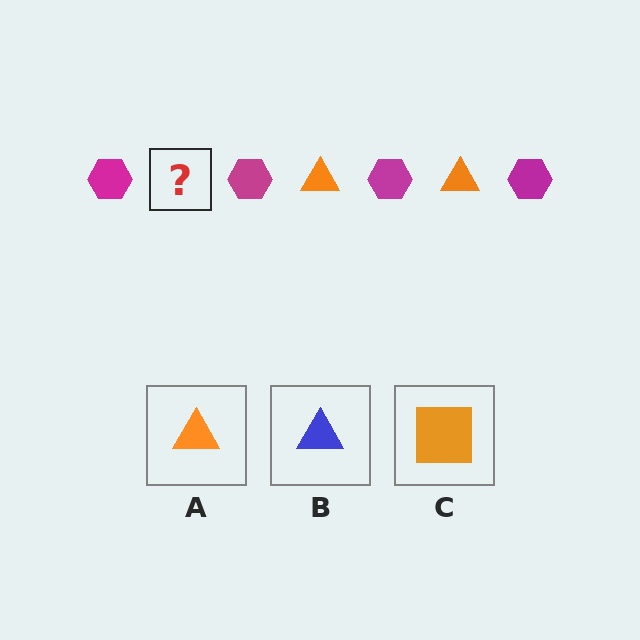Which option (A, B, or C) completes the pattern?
A.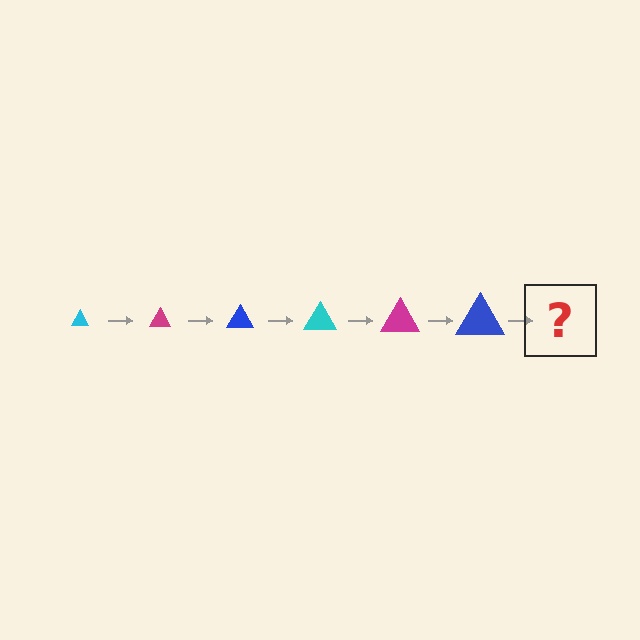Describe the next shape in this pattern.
It should be a cyan triangle, larger than the previous one.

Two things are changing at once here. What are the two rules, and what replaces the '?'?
The two rules are that the triangle grows larger each step and the color cycles through cyan, magenta, and blue. The '?' should be a cyan triangle, larger than the previous one.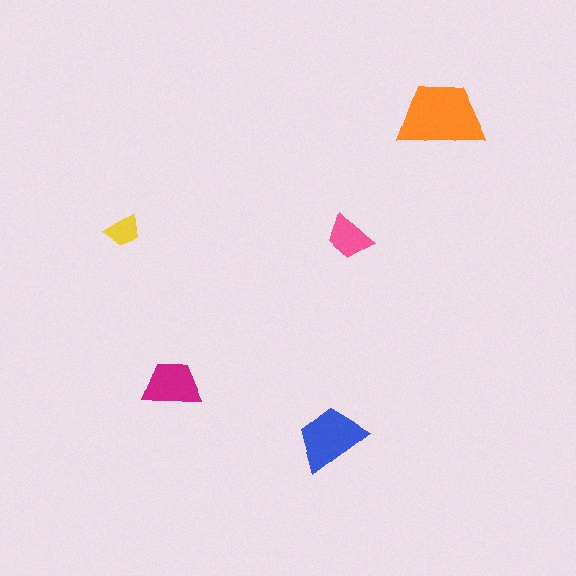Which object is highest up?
The orange trapezoid is topmost.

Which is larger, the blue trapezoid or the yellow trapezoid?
The blue one.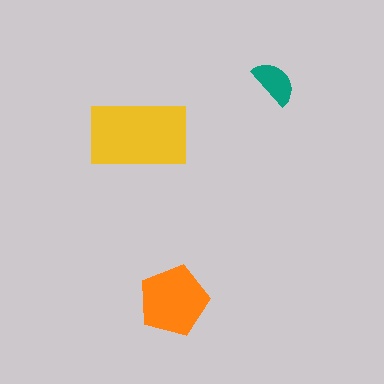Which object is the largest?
The yellow rectangle.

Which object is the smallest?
The teal semicircle.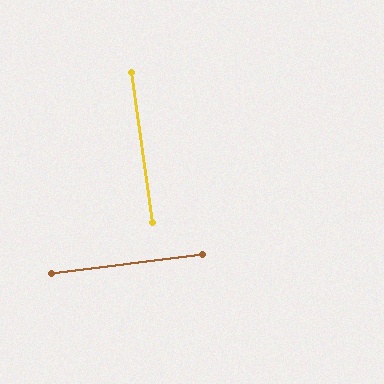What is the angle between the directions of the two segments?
Approximately 89 degrees.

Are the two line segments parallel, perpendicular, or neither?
Perpendicular — they meet at approximately 89°.